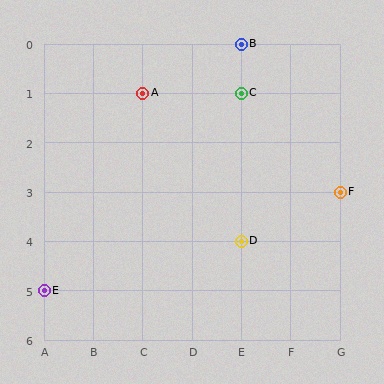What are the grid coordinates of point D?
Point D is at grid coordinates (E, 4).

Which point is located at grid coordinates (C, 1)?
Point A is at (C, 1).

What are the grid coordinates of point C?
Point C is at grid coordinates (E, 1).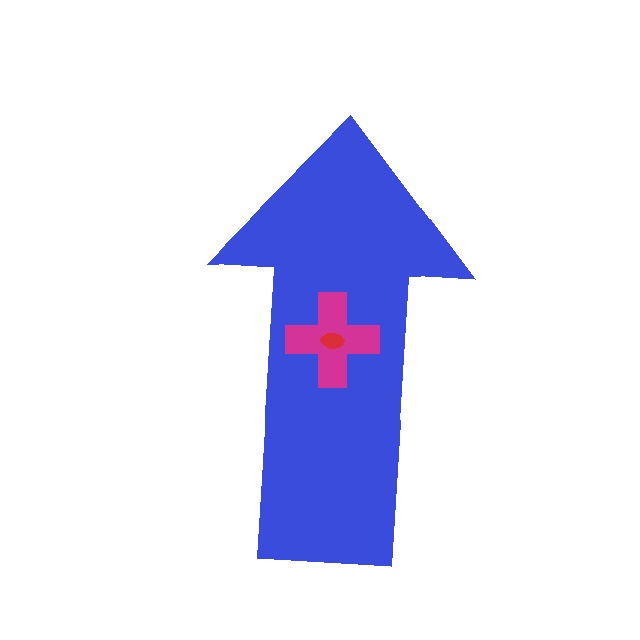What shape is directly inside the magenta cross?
The red ellipse.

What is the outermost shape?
The blue arrow.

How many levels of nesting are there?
3.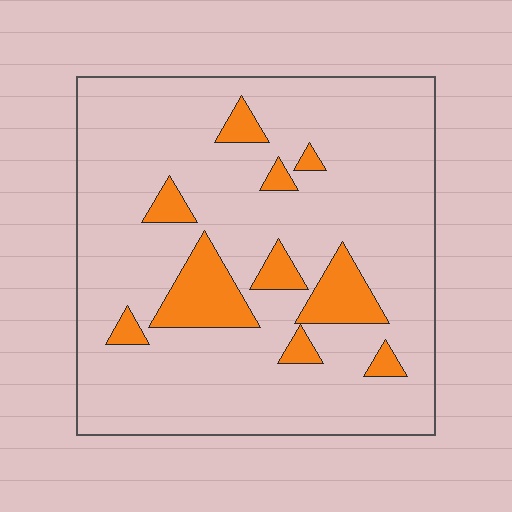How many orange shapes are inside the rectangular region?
10.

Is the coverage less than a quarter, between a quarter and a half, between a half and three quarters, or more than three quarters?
Less than a quarter.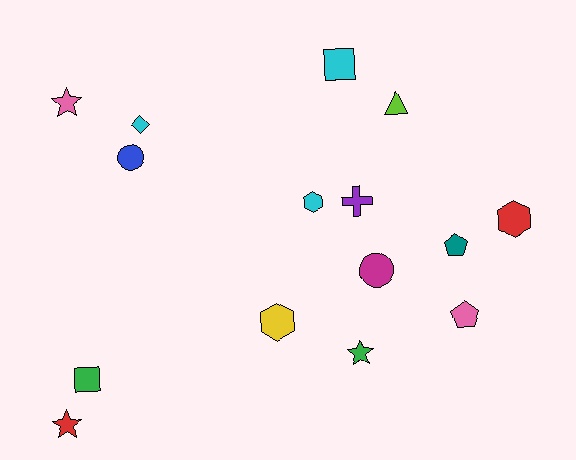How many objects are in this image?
There are 15 objects.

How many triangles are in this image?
There is 1 triangle.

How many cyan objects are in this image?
There are 3 cyan objects.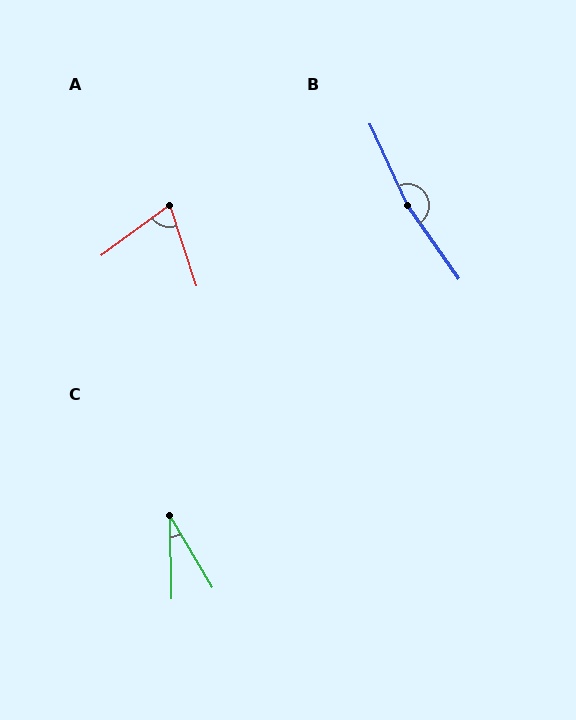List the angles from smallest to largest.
C (30°), A (72°), B (170°).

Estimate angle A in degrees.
Approximately 72 degrees.